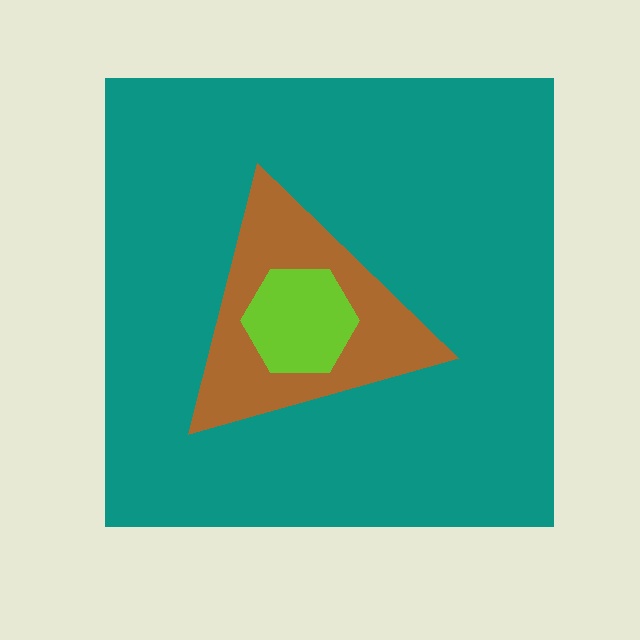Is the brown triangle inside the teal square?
Yes.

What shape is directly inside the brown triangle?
The lime hexagon.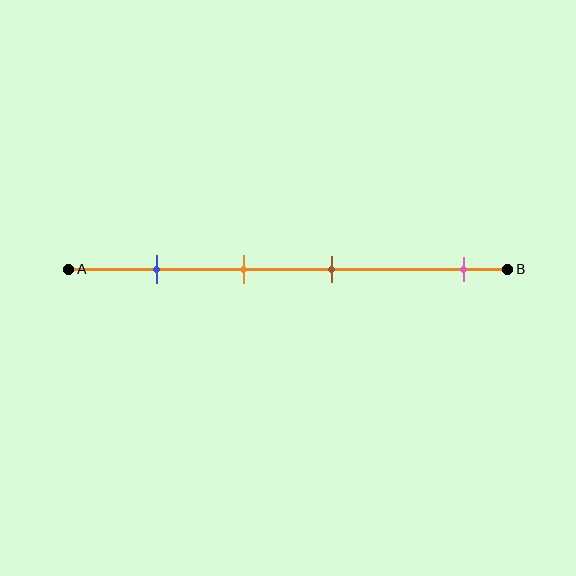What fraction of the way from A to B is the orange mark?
The orange mark is approximately 40% (0.4) of the way from A to B.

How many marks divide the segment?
There are 4 marks dividing the segment.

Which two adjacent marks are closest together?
The orange and brown marks are the closest adjacent pair.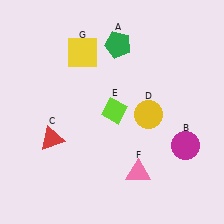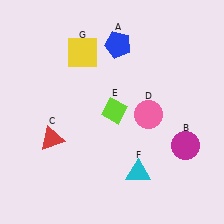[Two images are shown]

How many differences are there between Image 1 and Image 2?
There are 3 differences between the two images.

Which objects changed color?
A changed from green to blue. D changed from yellow to pink. F changed from pink to cyan.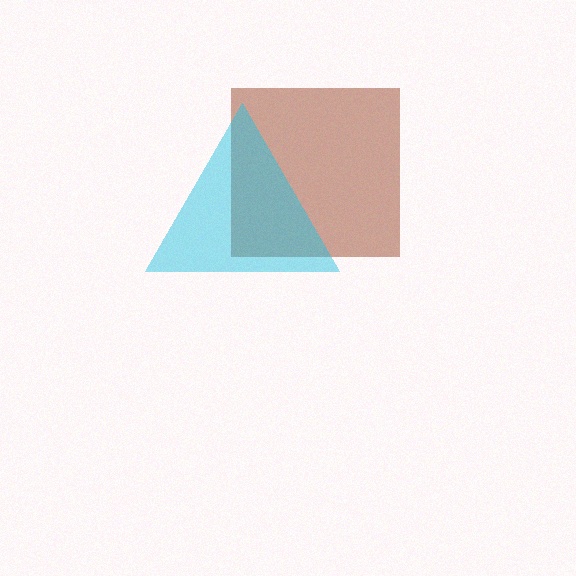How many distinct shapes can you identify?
There are 2 distinct shapes: a brown square, a cyan triangle.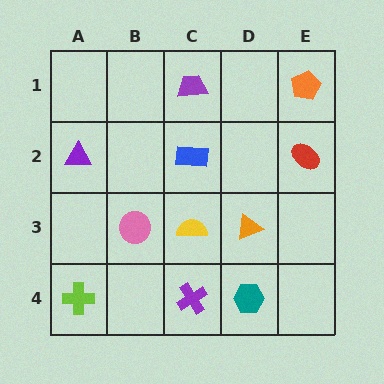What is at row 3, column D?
An orange triangle.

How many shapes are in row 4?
3 shapes.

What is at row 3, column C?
A yellow semicircle.